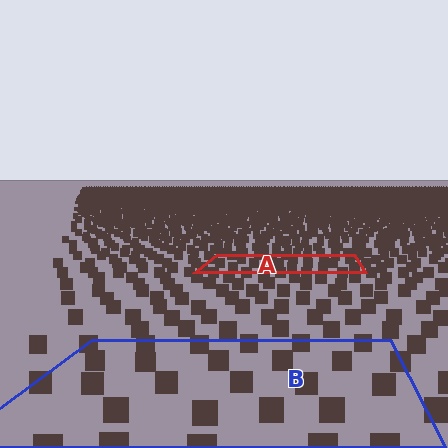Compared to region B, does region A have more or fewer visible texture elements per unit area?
Region A has more texture elements per unit area — they are packed more densely because it is farther away.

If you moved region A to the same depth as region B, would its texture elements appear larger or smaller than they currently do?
They would appear larger. At a closer depth, the same texture elements are projected at a bigger on-screen size.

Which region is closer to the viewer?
Region B is closer. The texture elements there are larger and more spread out.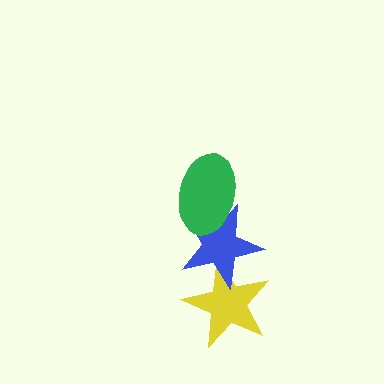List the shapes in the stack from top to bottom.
From top to bottom: the green ellipse, the blue star, the yellow star.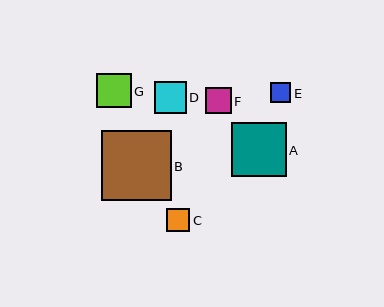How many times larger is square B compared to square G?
Square B is approximately 2.0 times the size of square G.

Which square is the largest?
Square B is the largest with a size of approximately 70 pixels.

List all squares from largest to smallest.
From largest to smallest: B, A, G, D, F, C, E.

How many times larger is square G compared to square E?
Square G is approximately 1.7 times the size of square E.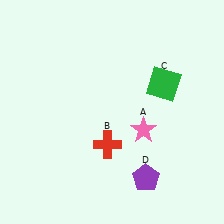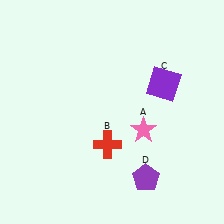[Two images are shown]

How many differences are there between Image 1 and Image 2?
There is 1 difference between the two images.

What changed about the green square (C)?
In Image 1, C is green. In Image 2, it changed to purple.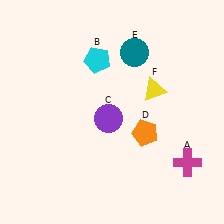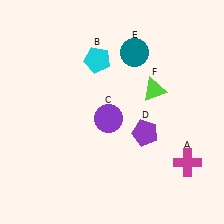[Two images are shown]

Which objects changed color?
D changed from orange to purple. F changed from yellow to lime.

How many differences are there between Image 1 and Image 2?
There are 2 differences between the two images.